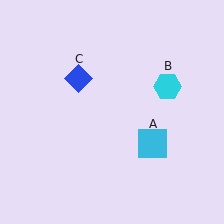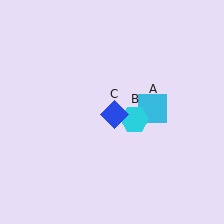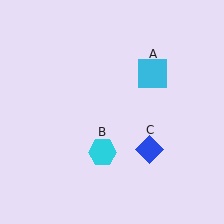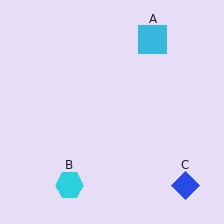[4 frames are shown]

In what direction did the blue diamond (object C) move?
The blue diamond (object C) moved down and to the right.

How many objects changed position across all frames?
3 objects changed position: cyan square (object A), cyan hexagon (object B), blue diamond (object C).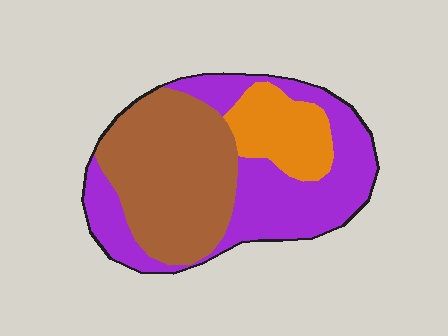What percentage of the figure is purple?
Purple covers 43% of the figure.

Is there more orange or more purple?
Purple.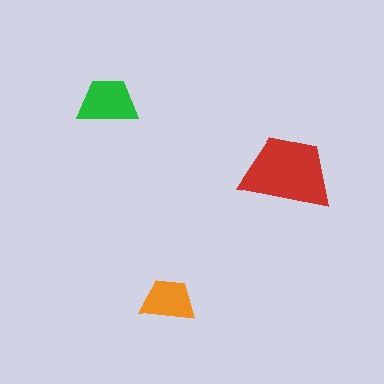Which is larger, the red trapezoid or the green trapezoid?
The red one.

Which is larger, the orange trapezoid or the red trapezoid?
The red one.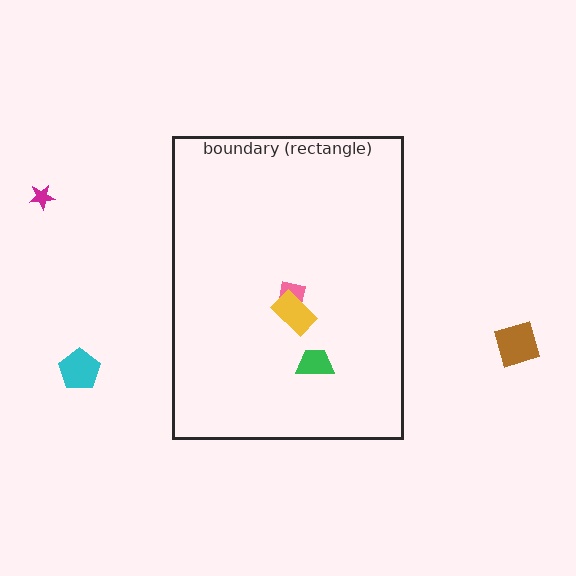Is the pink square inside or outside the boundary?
Inside.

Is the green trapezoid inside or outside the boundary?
Inside.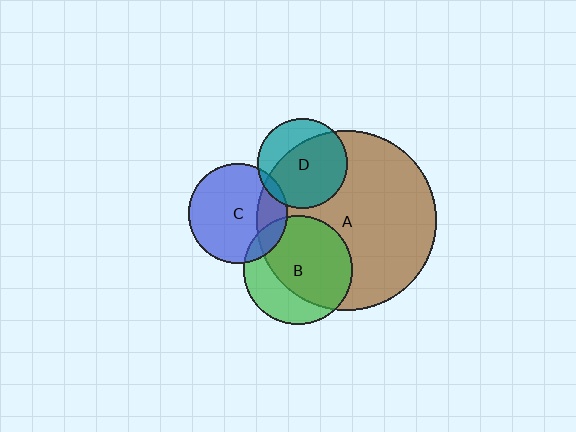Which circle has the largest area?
Circle A (brown).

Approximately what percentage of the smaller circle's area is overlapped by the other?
Approximately 5%.